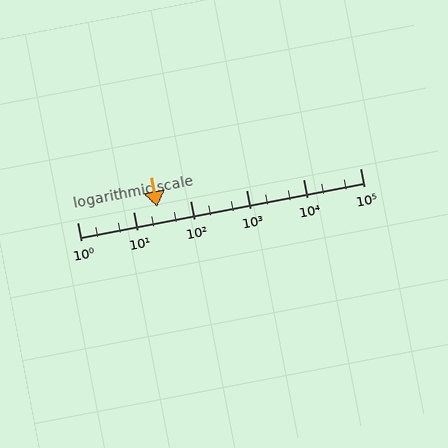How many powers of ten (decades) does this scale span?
The scale spans 5 decades, from 1 to 100000.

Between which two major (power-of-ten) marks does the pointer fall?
The pointer is between 10 and 100.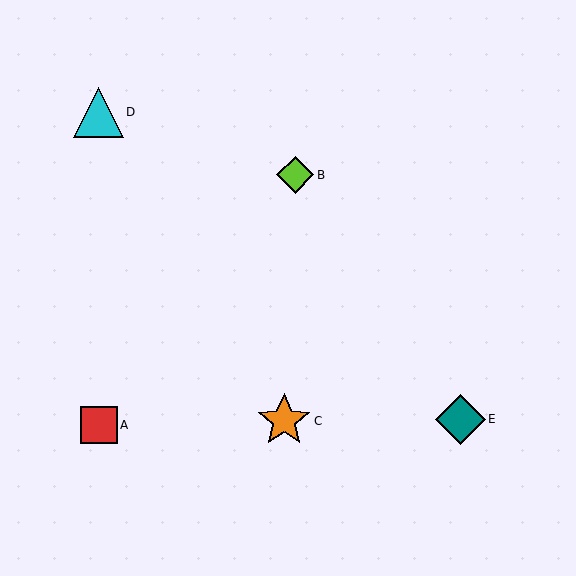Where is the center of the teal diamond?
The center of the teal diamond is at (460, 419).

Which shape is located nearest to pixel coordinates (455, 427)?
The teal diamond (labeled E) at (460, 419) is nearest to that location.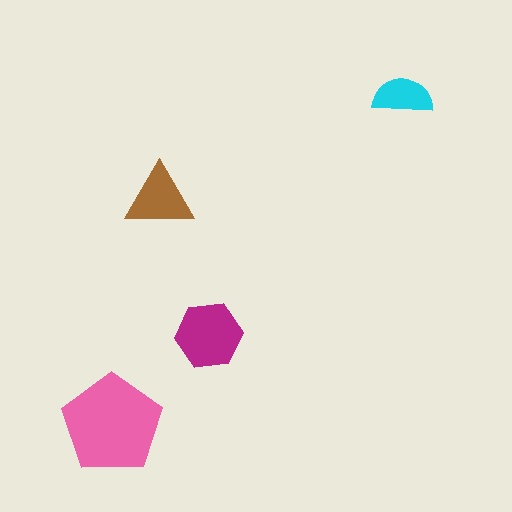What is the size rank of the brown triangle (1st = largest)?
3rd.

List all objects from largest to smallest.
The pink pentagon, the magenta hexagon, the brown triangle, the cyan semicircle.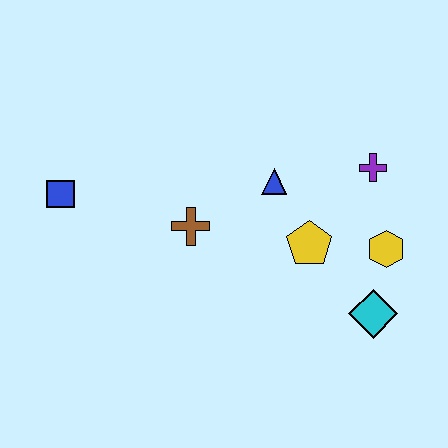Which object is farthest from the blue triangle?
The blue square is farthest from the blue triangle.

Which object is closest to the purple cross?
The yellow hexagon is closest to the purple cross.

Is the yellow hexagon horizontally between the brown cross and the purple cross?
No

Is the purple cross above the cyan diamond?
Yes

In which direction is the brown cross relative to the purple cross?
The brown cross is to the left of the purple cross.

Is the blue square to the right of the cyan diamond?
No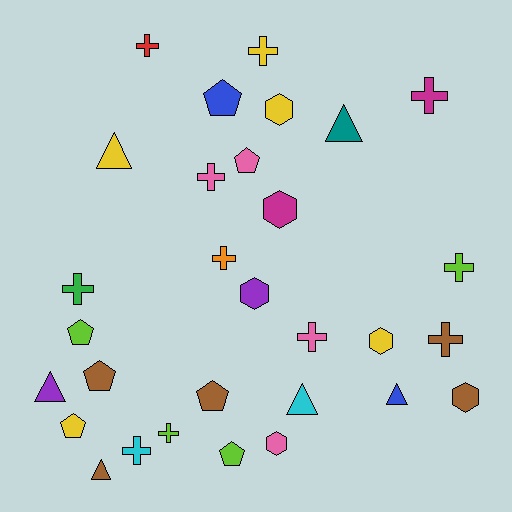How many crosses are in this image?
There are 11 crosses.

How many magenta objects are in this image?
There are 2 magenta objects.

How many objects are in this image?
There are 30 objects.